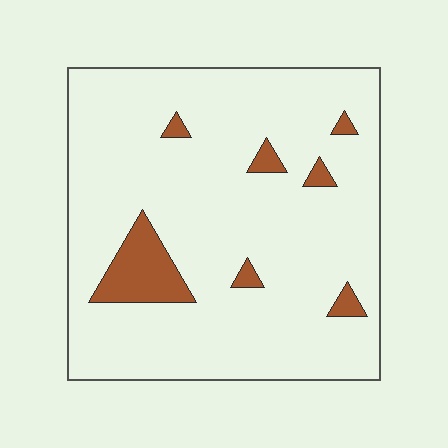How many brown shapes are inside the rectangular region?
7.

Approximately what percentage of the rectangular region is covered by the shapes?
Approximately 10%.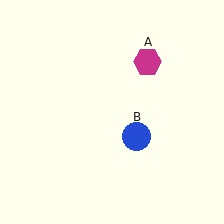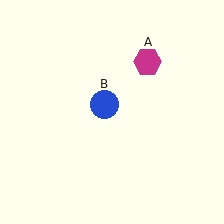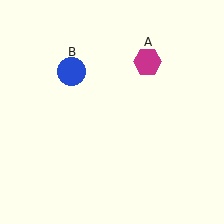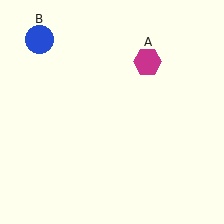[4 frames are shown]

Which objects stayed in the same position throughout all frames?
Magenta hexagon (object A) remained stationary.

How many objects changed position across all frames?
1 object changed position: blue circle (object B).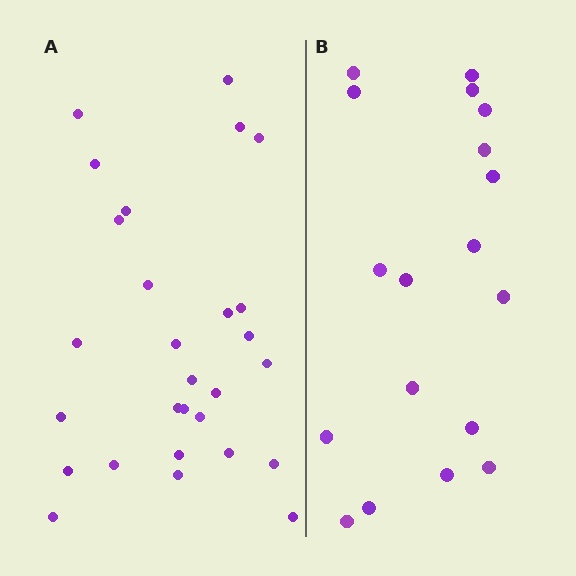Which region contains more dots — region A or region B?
Region A (the left region) has more dots.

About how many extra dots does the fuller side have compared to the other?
Region A has roughly 10 or so more dots than region B.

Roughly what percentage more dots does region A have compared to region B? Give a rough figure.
About 55% more.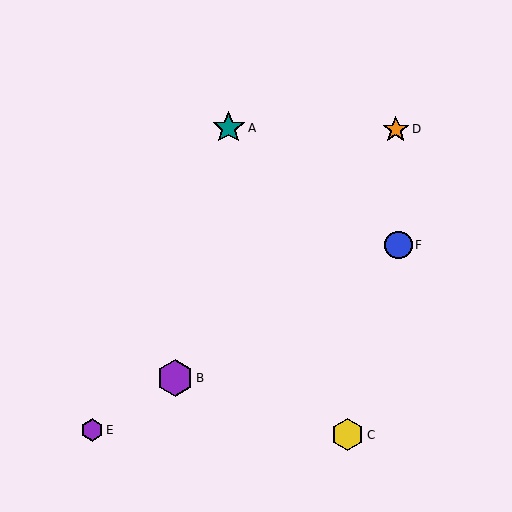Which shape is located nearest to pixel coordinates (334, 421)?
The yellow hexagon (labeled C) at (347, 435) is nearest to that location.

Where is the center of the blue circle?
The center of the blue circle is at (398, 245).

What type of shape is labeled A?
Shape A is a teal star.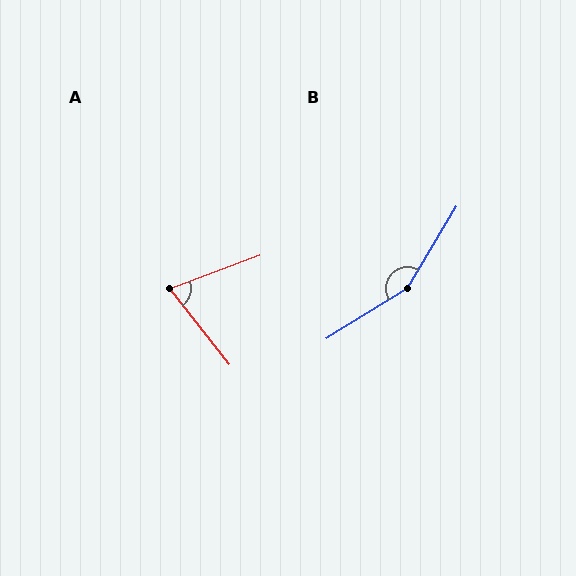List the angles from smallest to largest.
A (72°), B (153°).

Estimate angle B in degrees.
Approximately 153 degrees.